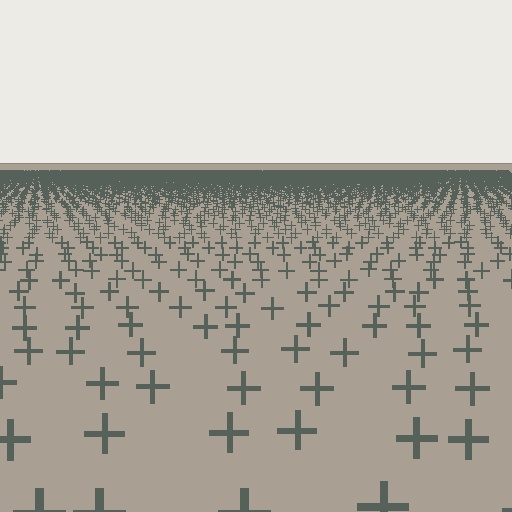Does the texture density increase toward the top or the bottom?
Density increases toward the top.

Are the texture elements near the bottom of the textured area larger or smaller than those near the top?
Larger. Near the bottom, elements are closer to the viewer and appear at a bigger on-screen size.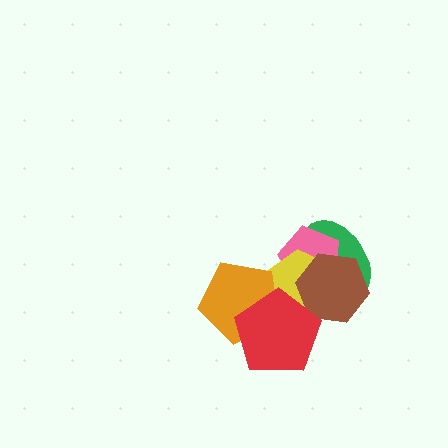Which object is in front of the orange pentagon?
The red pentagon is in front of the orange pentagon.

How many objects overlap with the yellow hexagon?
5 objects overlap with the yellow hexagon.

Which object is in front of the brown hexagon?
The red pentagon is in front of the brown hexagon.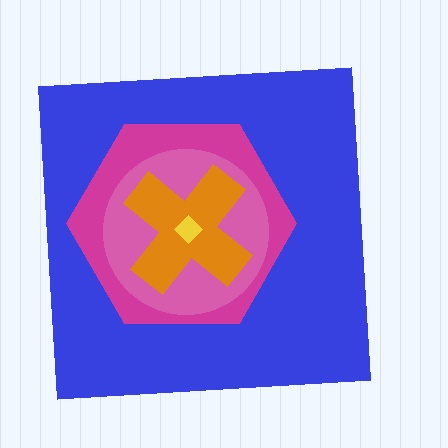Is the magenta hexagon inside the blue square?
Yes.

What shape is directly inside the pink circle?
The orange cross.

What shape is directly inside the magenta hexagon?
The pink circle.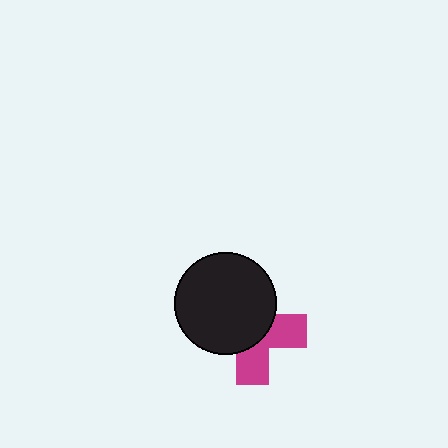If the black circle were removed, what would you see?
You would see the complete magenta cross.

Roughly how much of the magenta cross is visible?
A small part of it is visible (roughly 41%).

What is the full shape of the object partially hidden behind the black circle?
The partially hidden object is a magenta cross.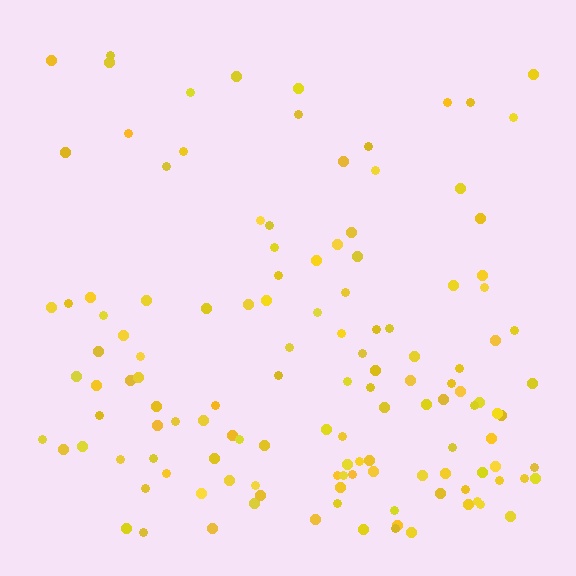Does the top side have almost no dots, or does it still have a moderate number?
Still a moderate number, just noticeably fewer than the bottom.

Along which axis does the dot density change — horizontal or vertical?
Vertical.